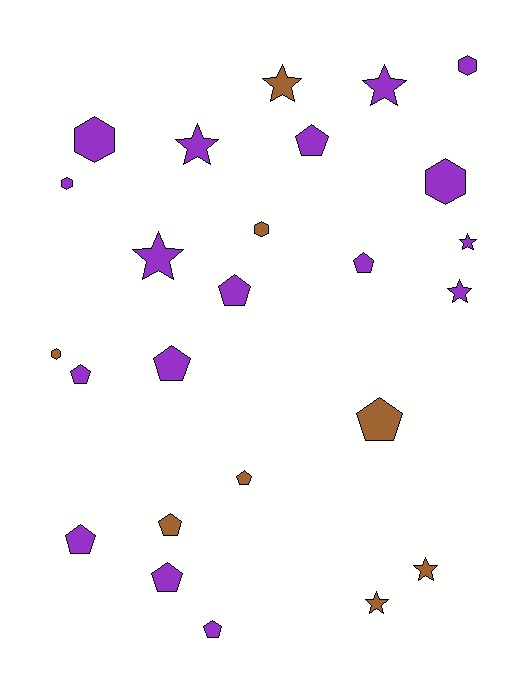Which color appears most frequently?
Purple, with 17 objects.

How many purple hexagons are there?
There are 4 purple hexagons.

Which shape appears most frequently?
Pentagon, with 11 objects.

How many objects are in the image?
There are 25 objects.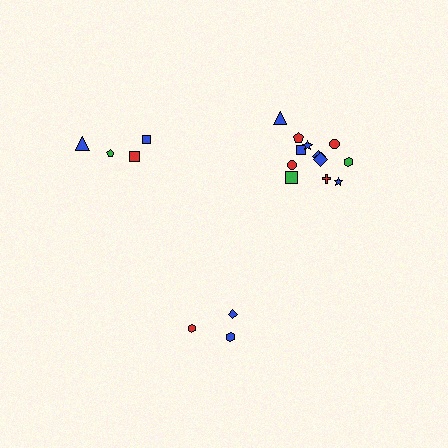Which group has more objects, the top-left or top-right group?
The top-right group.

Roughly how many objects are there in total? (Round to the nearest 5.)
Roughly 20 objects in total.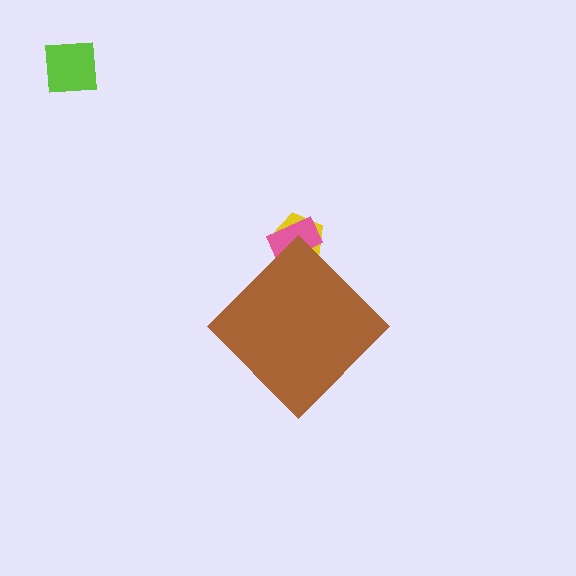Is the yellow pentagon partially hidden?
Yes, the yellow pentagon is partially hidden behind the brown diamond.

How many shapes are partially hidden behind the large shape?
2 shapes are partially hidden.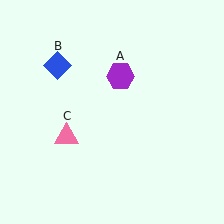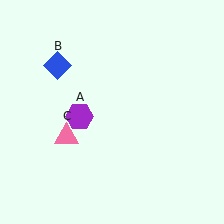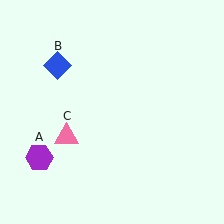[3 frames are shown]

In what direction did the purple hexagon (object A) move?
The purple hexagon (object A) moved down and to the left.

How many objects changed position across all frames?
1 object changed position: purple hexagon (object A).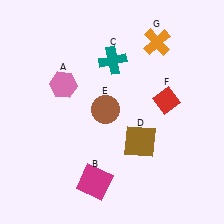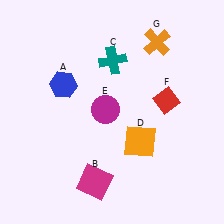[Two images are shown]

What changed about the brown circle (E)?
In Image 1, E is brown. In Image 2, it changed to magenta.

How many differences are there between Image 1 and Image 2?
There are 3 differences between the two images.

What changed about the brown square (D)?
In Image 1, D is brown. In Image 2, it changed to orange.